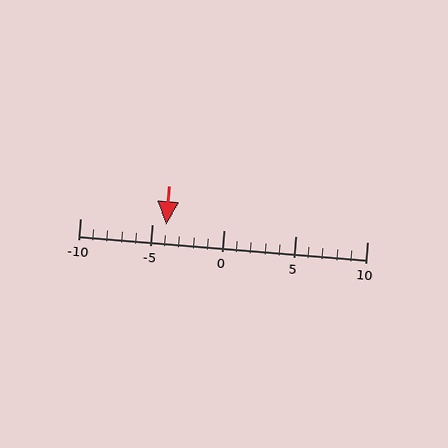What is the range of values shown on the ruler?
The ruler shows values from -10 to 10.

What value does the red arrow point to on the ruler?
The red arrow points to approximately -4.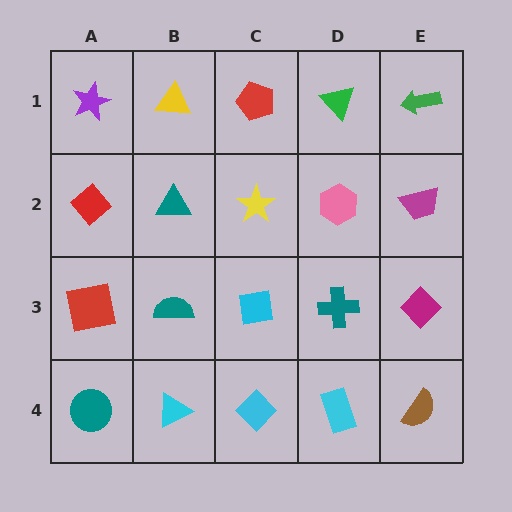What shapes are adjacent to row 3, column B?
A teal triangle (row 2, column B), a cyan triangle (row 4, column B), a red square (row 3, column A), a cyan square (row 3, column C).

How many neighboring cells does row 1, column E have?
2.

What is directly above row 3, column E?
A magenta trapezoid.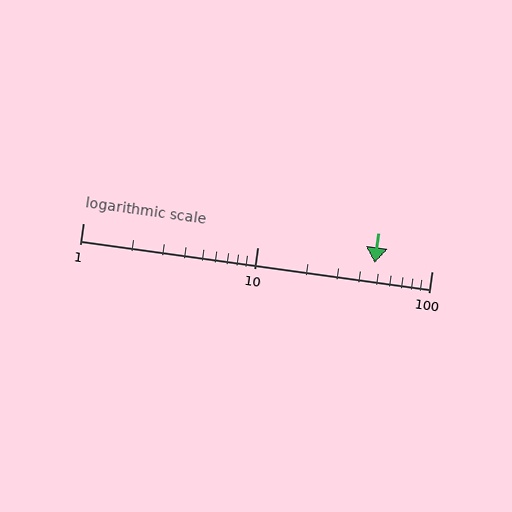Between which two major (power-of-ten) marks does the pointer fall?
The pointer is between 10 and 100.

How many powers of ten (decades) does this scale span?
The scale spans 2 decades, from 1 to 100.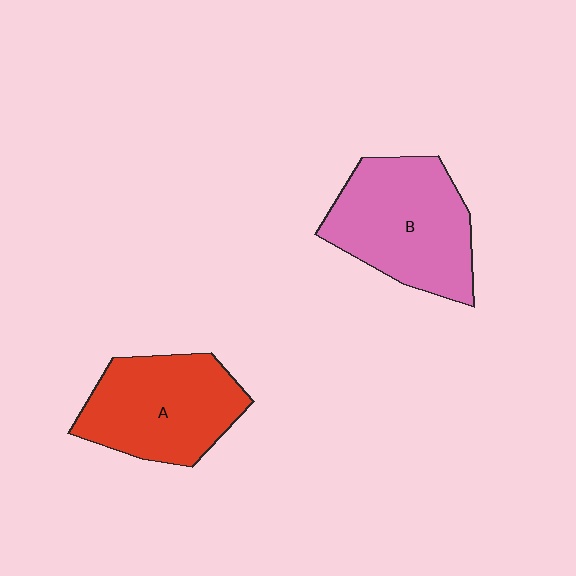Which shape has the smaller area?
Shape A (red).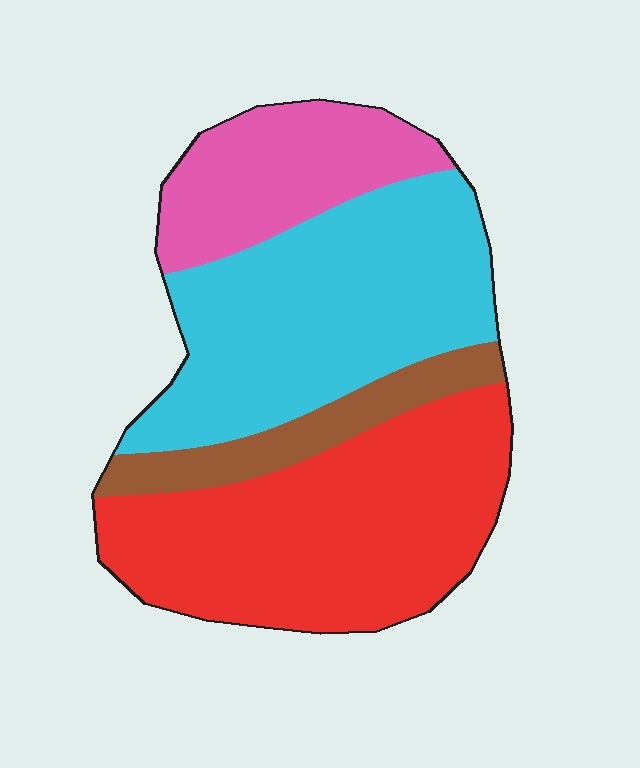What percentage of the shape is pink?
Pink covers around 15% of the shape.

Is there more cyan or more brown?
Cyan.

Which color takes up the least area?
Brown, at roughly 10%.